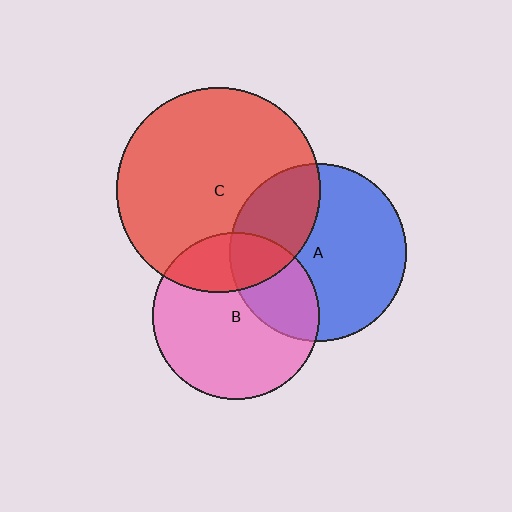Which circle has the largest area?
Circle C (red).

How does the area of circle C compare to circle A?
Approximately 1.3 times.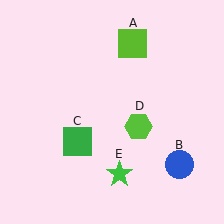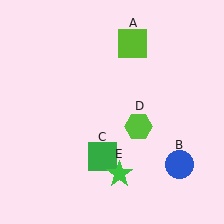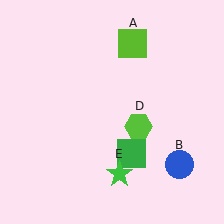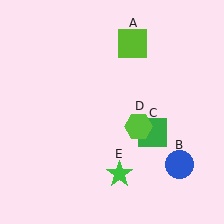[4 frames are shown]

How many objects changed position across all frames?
1 object changed position: green square (object C).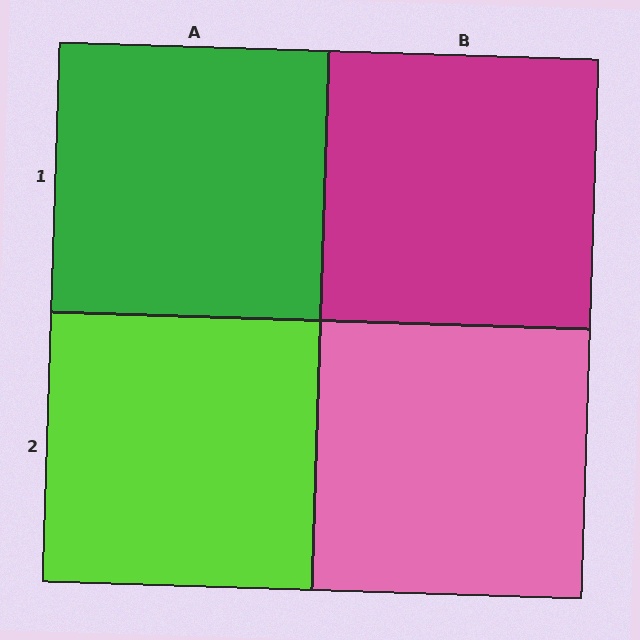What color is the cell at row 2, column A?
Lime.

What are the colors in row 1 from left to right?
Green, magenta.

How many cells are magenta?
1 cell is magenta.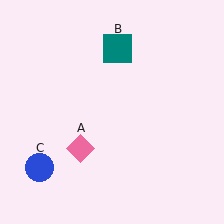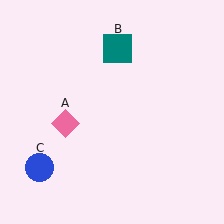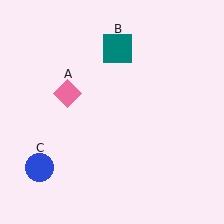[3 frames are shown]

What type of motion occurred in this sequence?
The pink diamond (object A) rotated clockwise around the center of the scene.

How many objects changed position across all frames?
1 object changed position: pink diamond (object A).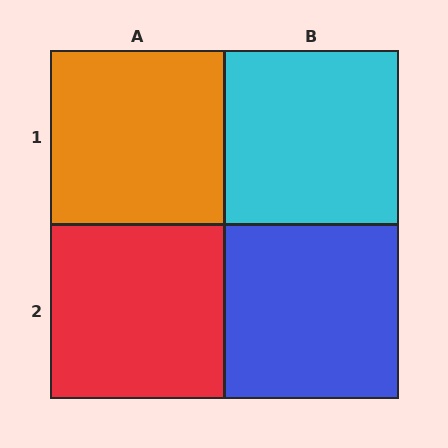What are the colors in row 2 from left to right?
Red, blue.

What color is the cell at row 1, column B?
Cyan.